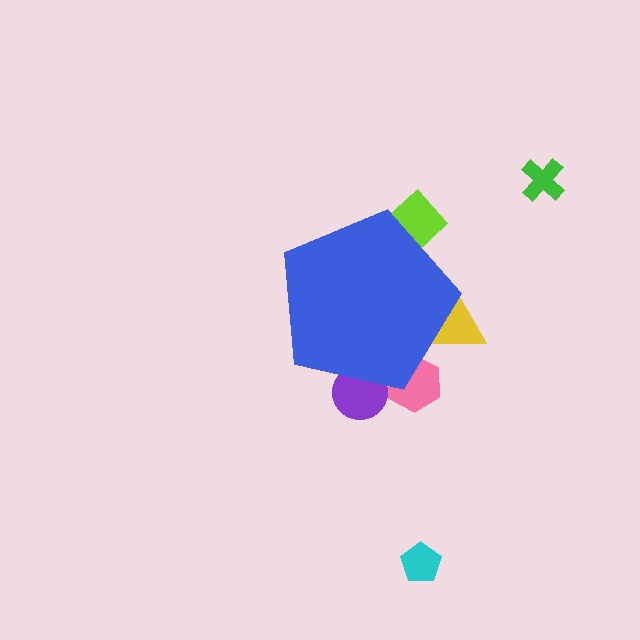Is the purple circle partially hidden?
Yes, the purple circle is partially hidden behind the blue pentagon.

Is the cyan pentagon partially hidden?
No, the cyan pentagon is fully visible.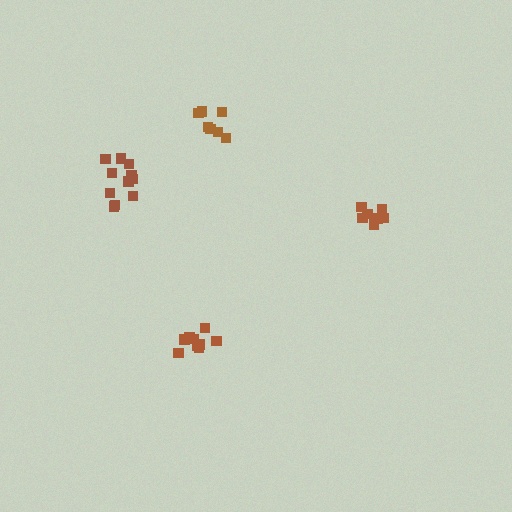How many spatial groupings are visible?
There are 4 spatial groupings.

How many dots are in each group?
Group 1: 10 dots, Group 2: 8 dots, Group 3: 7 dots, Group 4: 11 dots (36 total).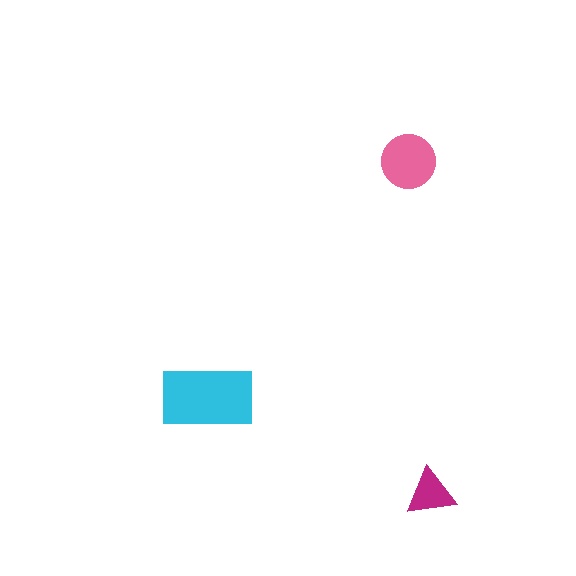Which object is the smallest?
The magenta triangle.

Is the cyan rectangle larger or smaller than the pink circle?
Larger.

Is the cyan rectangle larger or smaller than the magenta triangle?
Larger.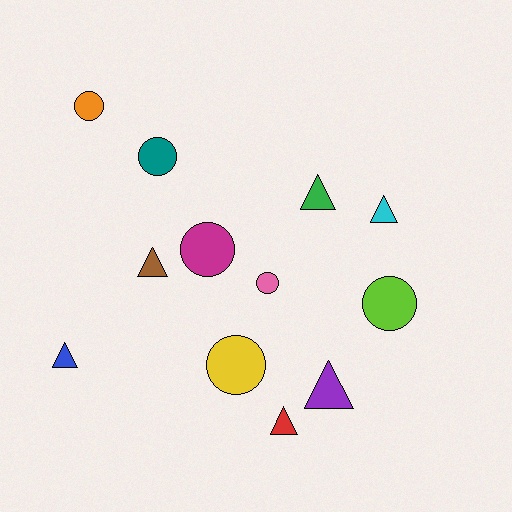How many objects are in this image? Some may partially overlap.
There are 12 objects.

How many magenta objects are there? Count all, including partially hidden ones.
There is 1 magenta object.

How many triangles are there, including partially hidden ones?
There are 6 triangles.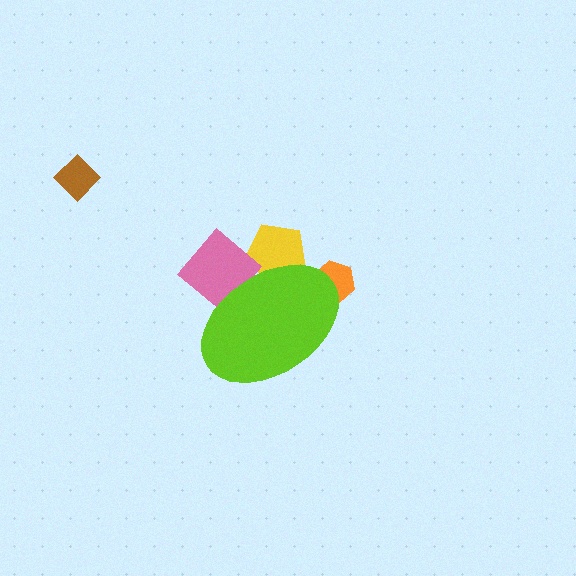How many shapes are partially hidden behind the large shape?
3 shapes are partially hidden.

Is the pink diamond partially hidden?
Yes, the pink diamond is partially hidden behind the lime ellipse.